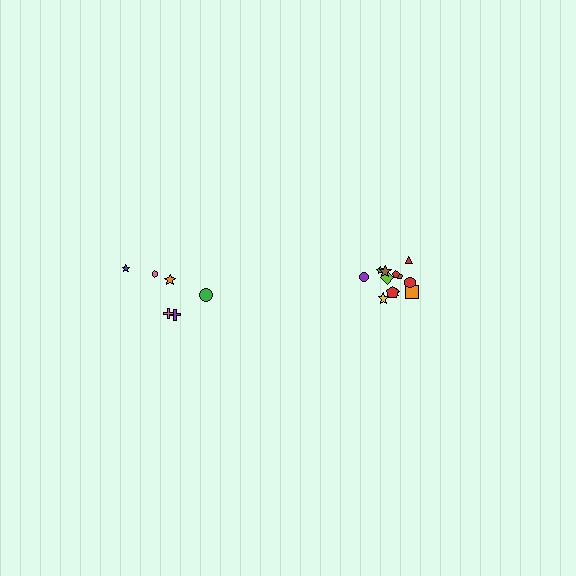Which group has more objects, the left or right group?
The right group.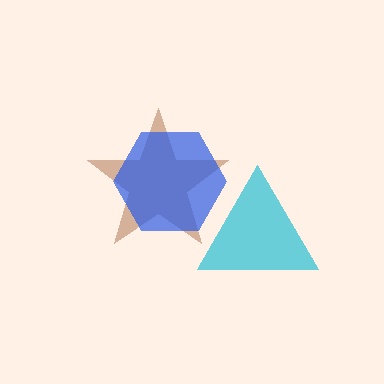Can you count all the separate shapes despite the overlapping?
Yes, there are 3 separate shapes.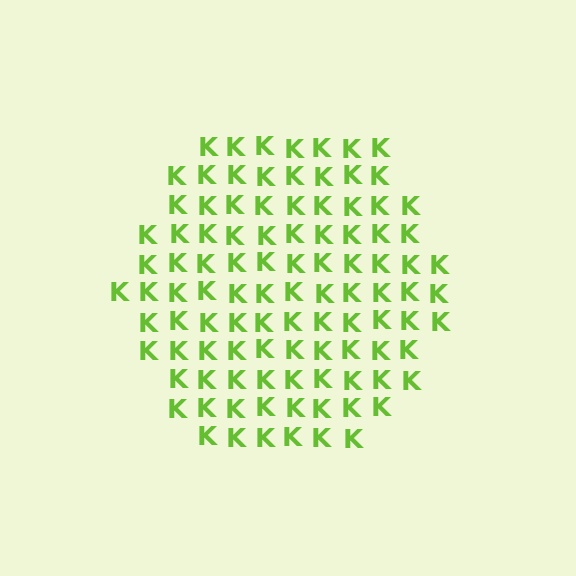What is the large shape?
The large shape is a hexagon.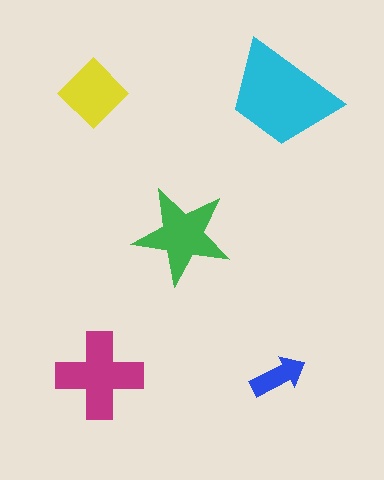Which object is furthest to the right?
The cyan trapezoid is rightmost.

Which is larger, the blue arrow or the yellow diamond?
The yellow diamond.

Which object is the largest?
The cyan trapezoid.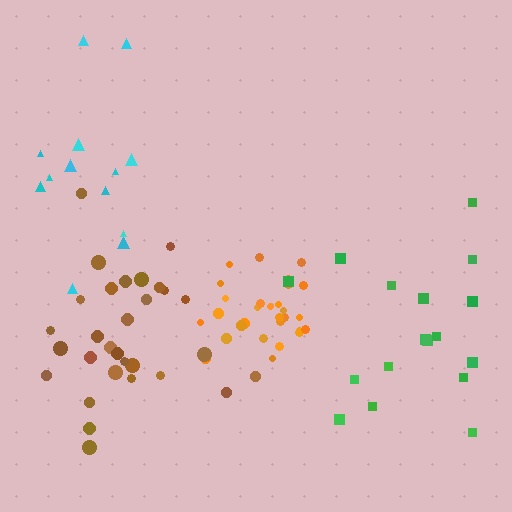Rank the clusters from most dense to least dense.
orange, brown, green, cyan.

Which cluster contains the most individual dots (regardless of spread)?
Brown (30).